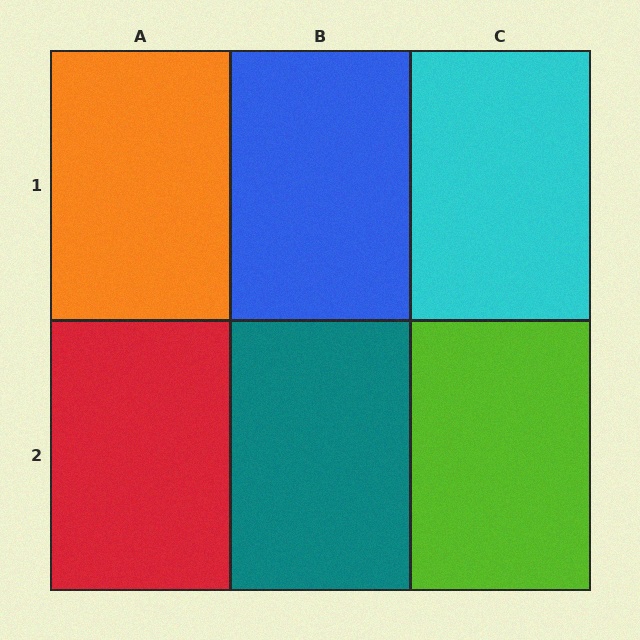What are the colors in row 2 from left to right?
Red, teal, lime.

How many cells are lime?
1 cell is lime.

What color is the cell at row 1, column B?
Blue.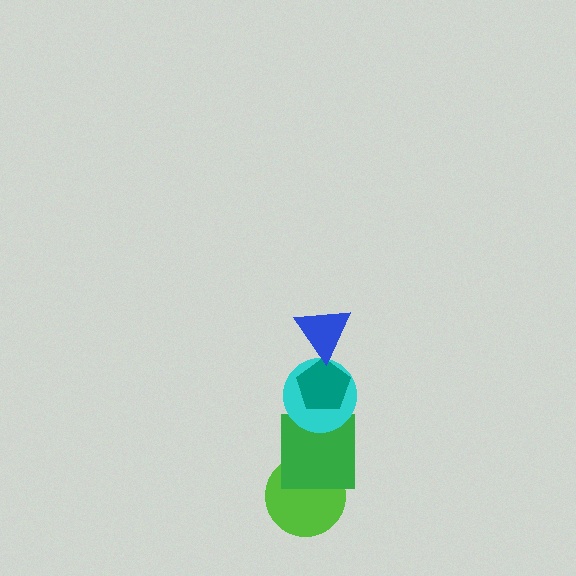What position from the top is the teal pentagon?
The teal pentagon is 2nd from the top.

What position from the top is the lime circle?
The lime circle is 5th from the top.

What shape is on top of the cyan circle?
The teal pentagon is on top of the cyan circle.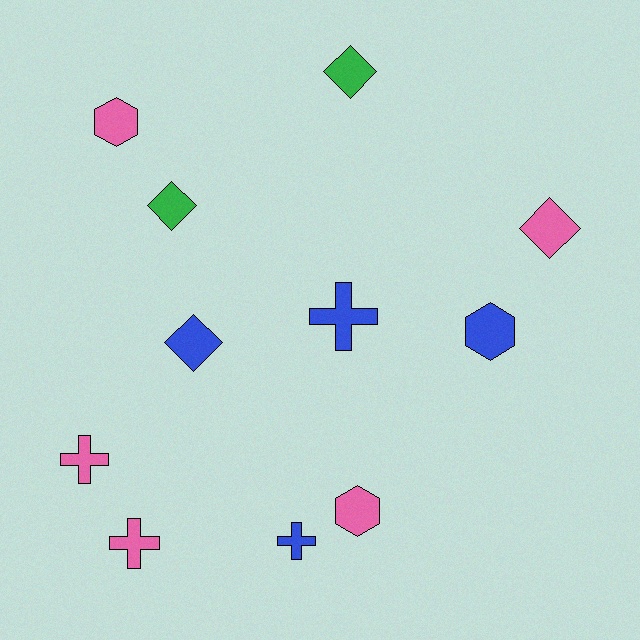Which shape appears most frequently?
Cross, with 4 objects.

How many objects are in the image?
There are 11 objects.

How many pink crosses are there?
There are 2 pink crosses.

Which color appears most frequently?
Pink, with 5 objects.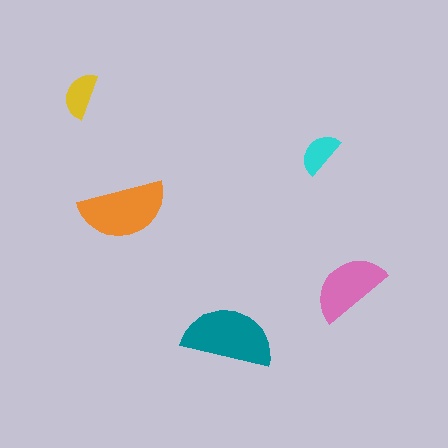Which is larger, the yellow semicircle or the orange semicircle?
The orange one.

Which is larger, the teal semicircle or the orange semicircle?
The teal one.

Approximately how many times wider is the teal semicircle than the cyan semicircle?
About 2 times wider.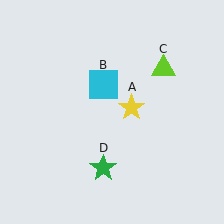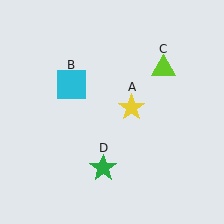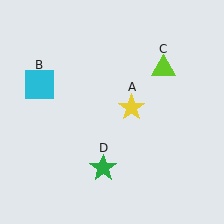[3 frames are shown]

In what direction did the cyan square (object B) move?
The cyan square (object B) moved left.